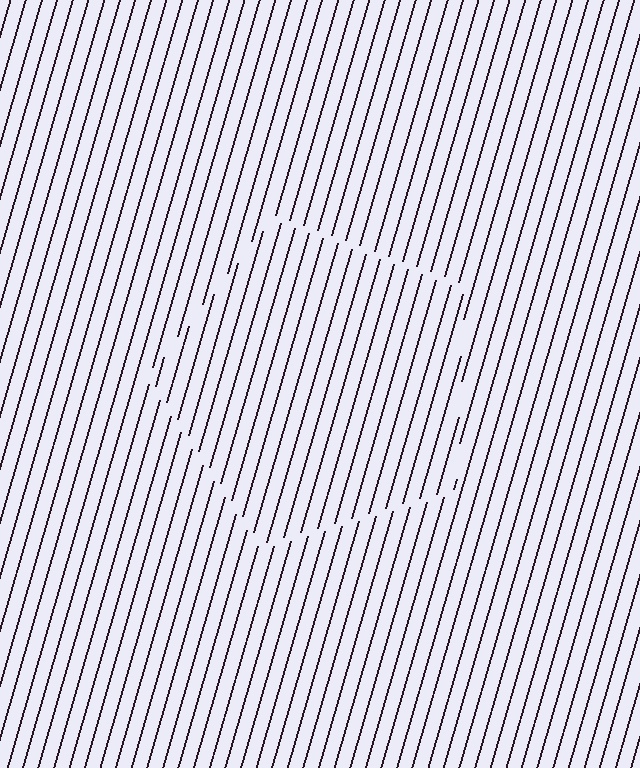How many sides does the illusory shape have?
5 sides — the line-ends trace a pentagon.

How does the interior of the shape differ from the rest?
The interior of the shape contains the same grating, shifted by half a period — the contour is defined by the phase discontinuity where line-ends from the inner and outer gratings abut.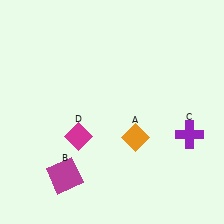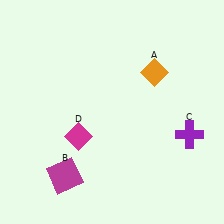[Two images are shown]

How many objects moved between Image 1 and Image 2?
1 object moved between the two images.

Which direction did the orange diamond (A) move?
The orange diamond (A) moved up.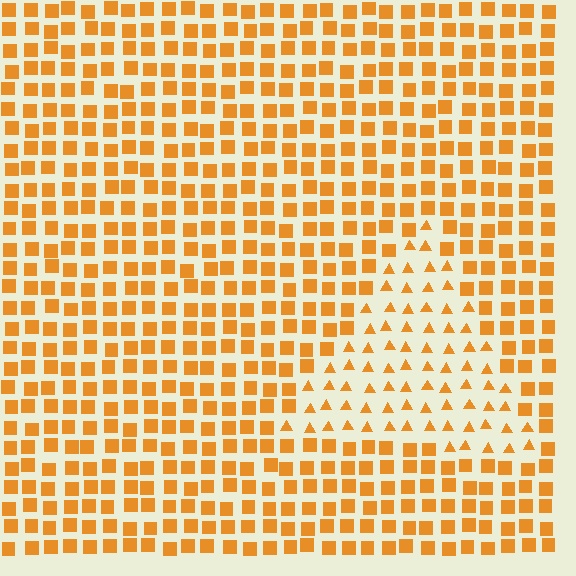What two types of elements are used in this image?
The image uses triangles inside the triangle region and squares outside it.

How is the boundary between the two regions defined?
The boundary is defined by a change in element shape: triangles inside vs. squares outside. All elements share the same color and spacing.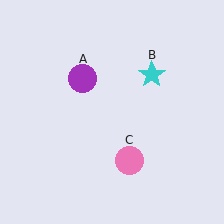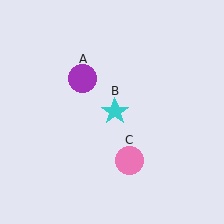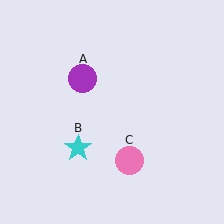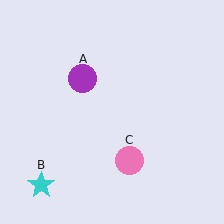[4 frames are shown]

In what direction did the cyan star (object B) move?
The cyan star (object B) moved down and to the left.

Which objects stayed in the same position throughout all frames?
Purple circle (object A) and pink circle (object C) remained stationary.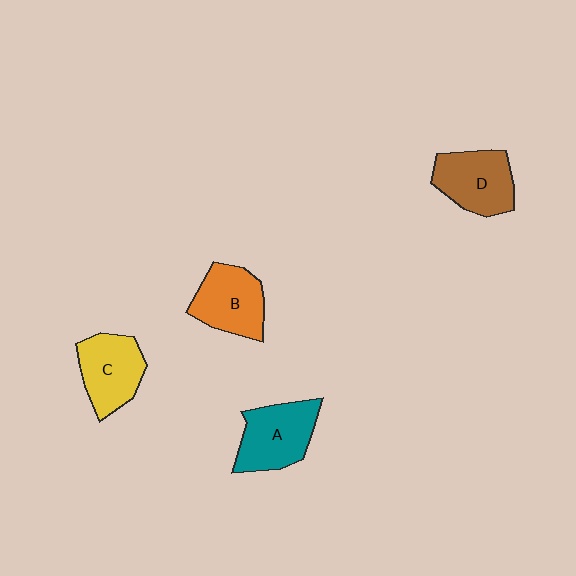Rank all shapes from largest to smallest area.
From largest to smallest: A (teal), D (brown), B (orange), C (yellow).